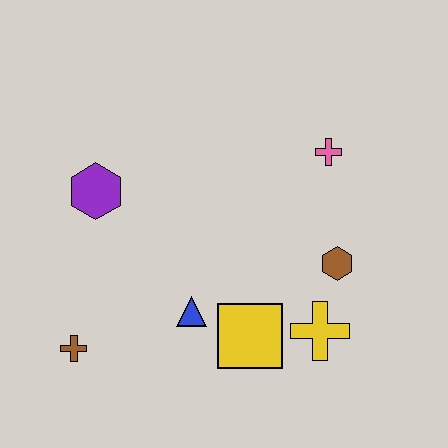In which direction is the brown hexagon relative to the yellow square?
The brown hexagon is to the right of the yellow square.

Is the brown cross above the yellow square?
No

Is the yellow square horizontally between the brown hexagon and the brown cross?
Yes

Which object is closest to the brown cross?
The blue triangle is closest to the brown cross.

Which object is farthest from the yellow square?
The purple hexagon is farthest from the yellow square.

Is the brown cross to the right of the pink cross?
No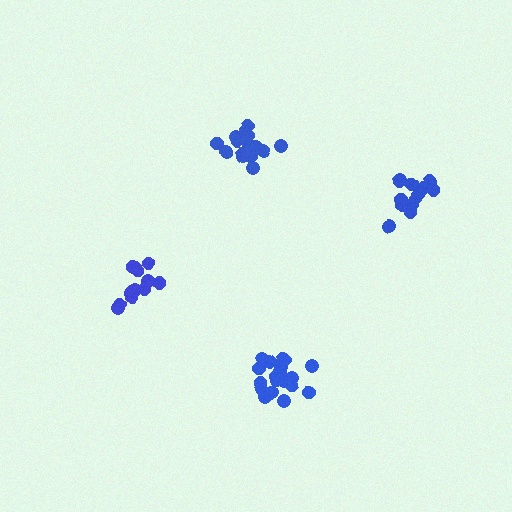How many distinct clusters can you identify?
There are 4 distinct clusters.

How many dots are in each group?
Group 1: 17 dots, Group 2: 14 dots, Group 3: 19 dots, Group 4: 13 dots (63 total).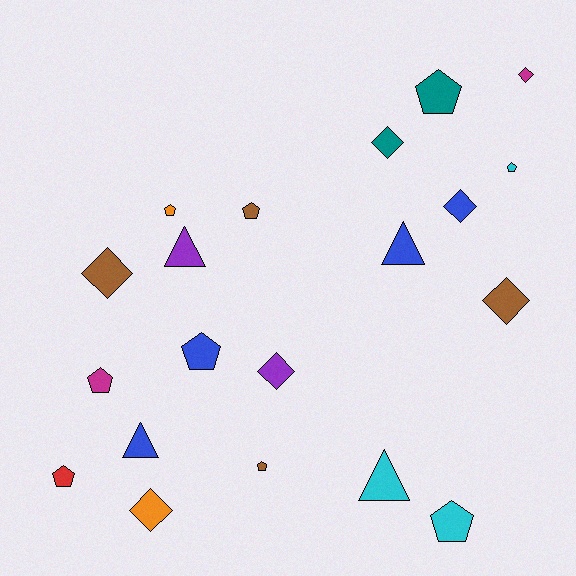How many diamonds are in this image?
There are 7 diamonds.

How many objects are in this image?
There are 20 objects.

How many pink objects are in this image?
There are no pink objects.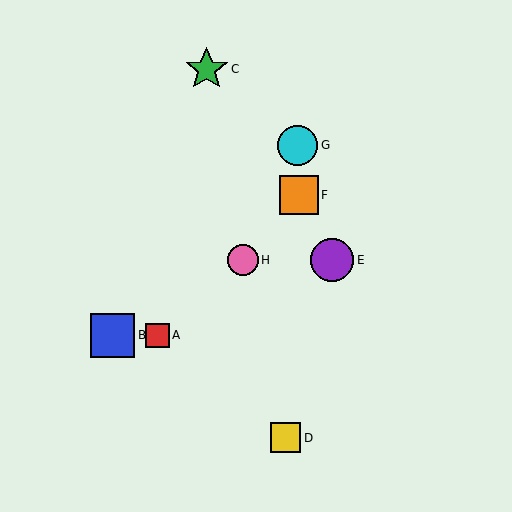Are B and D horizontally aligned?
No, B is at y≈335 and D is at y≈438.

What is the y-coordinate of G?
Object G is at y≈145.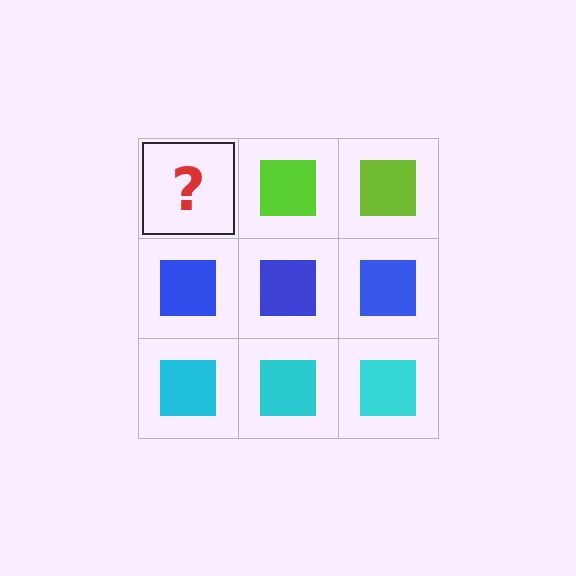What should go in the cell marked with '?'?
The missing cell should contain a lime square.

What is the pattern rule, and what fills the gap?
The rule is that each row has a consistent color. The gap should be filled with a lime square.